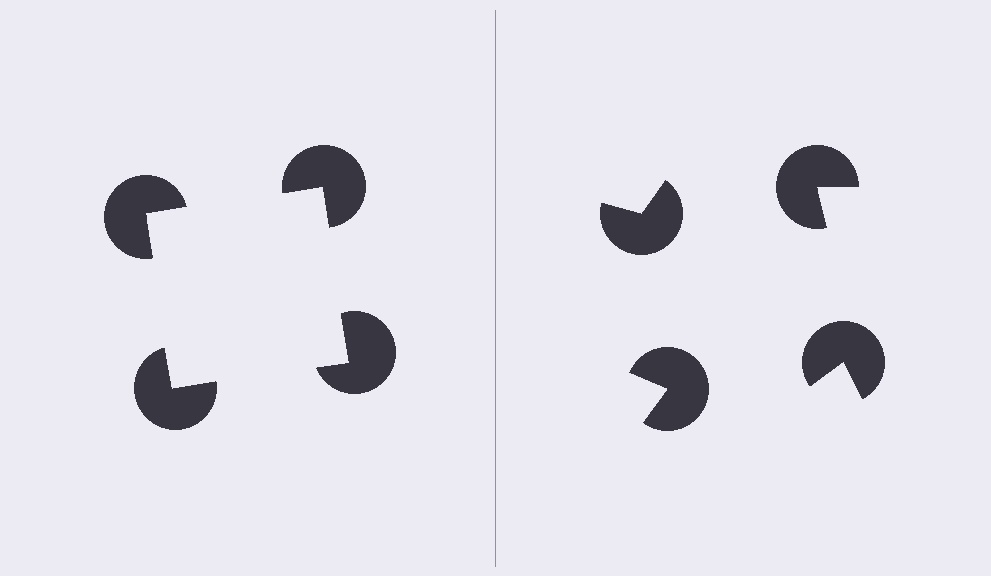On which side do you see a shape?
An illusory square appears on the left side. On the right side the wedge cuts are rotated, so no coherent shape forms.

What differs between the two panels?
The pac-man discs are positioned identically on both sides; only the wedge orientations differ. On the left they align to a square; on the right they are misaligned.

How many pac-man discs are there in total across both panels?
8 — 4 on each side.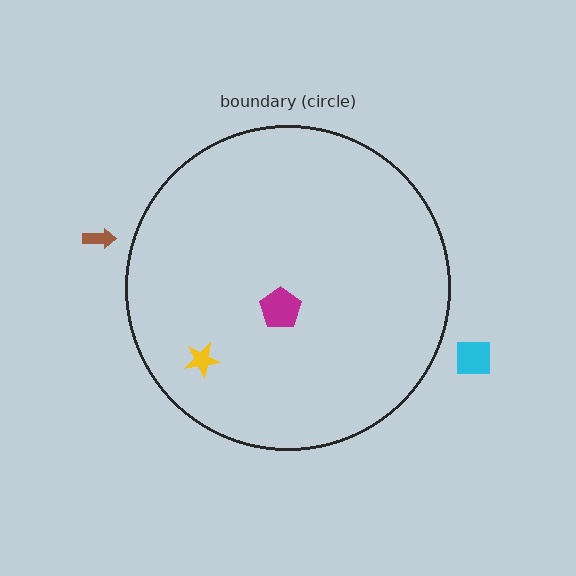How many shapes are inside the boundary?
2 inside, 2 outside.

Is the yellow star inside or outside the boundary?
Inside.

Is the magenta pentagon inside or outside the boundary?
Inside.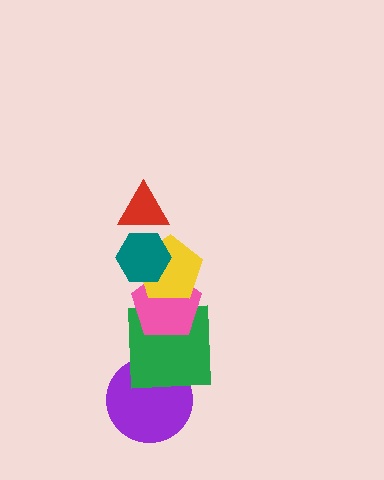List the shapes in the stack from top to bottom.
From top to bottom: the red triangle, the teal hexagon, the yellow pentagon, the pink pentagon, the green square, the purple circle.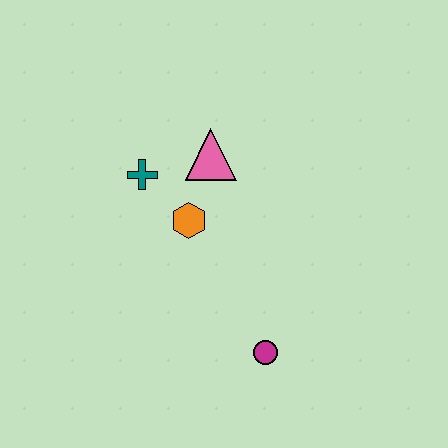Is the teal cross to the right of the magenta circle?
No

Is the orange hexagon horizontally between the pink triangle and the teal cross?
Yes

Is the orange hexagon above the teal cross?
No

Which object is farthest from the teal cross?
The magenta circle is farthest from the teal cross.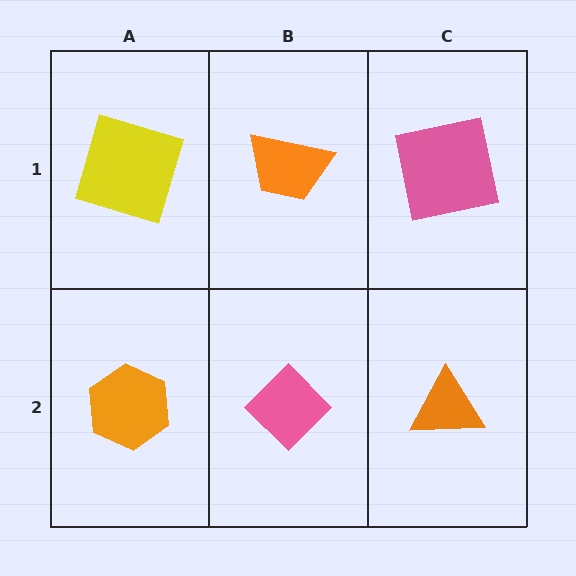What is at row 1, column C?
A pink square.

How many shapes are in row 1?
3 shapes.